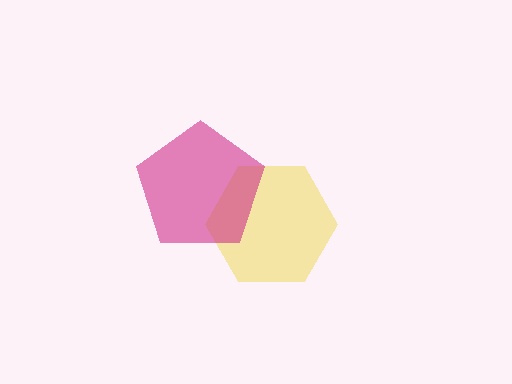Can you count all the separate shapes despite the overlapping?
Yes, there are 2 separate shapes.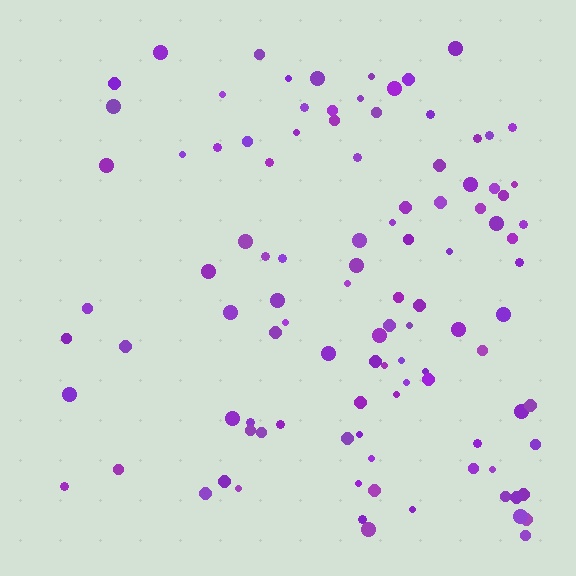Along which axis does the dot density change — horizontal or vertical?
Horizontal.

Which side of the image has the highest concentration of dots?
The right.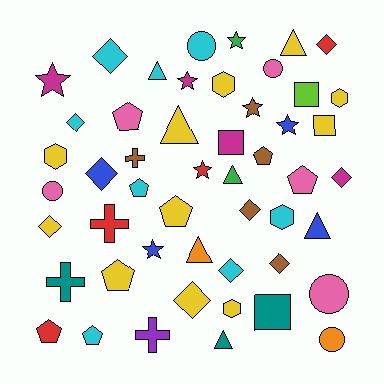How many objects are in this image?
There are 50 objects.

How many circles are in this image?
There are 5 circles.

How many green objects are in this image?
There are 2 green objects.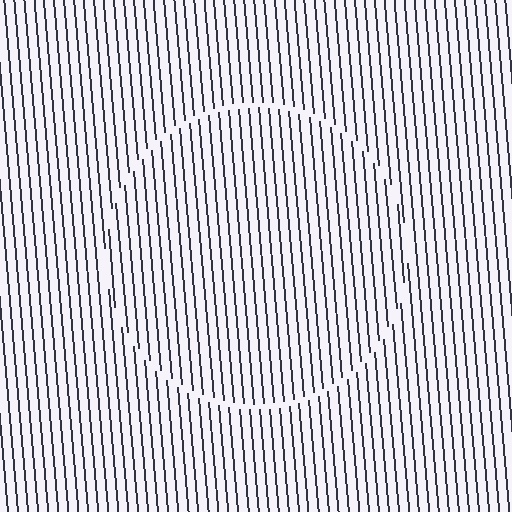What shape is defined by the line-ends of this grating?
An illusory circle. The interior of the shape contains the same grating, shifted by half a period — the contour is defined by the phase discontinuity where line-ends from the inner and outer gratings abut.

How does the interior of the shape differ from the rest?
The interior of the shape contains the same grating, shifted by half a period — the contour is defined by the phase discontinuity where line-ends from the inner and outer gratings abut.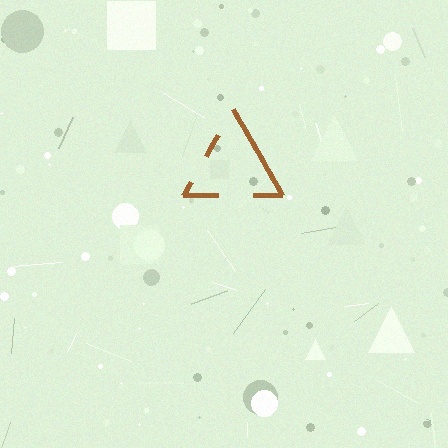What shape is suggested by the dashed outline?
The dashed outline suggests a triangle.